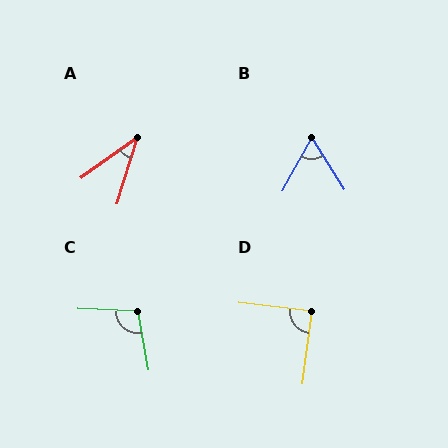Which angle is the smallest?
A, at approximately 38 degrees.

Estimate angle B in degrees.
Approximately 61 degrees.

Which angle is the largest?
C, at approximately 102 degrees.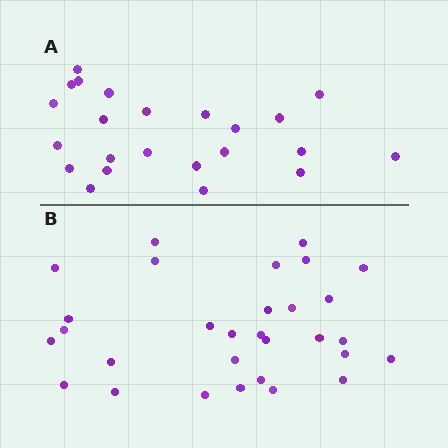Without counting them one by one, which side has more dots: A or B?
Region B (the bottom region) has more dots.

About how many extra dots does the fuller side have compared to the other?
Region B has roughly 8 or so more dots than region A.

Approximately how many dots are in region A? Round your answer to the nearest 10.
About 20 dots. (The exact count is 23, which rounds to 20.)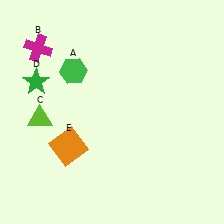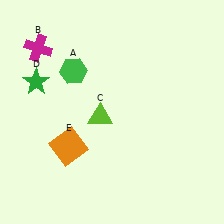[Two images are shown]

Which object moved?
The lime triangle (C) moved right.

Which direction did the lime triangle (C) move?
The lime triangle (C) moved right.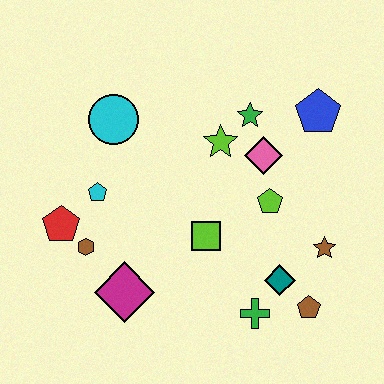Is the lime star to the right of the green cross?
No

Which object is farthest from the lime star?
The brown pentagon is farthest from the lime star.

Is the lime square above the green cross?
Yes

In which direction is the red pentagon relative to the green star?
The red pentagon is to the left of the green star.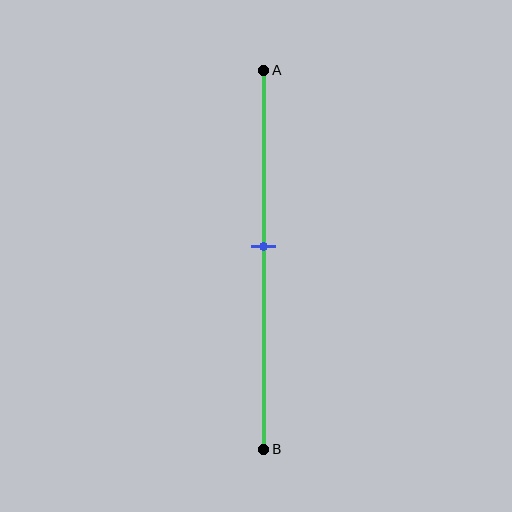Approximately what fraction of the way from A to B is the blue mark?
The blue mark is approximately 45% of the way from A to B.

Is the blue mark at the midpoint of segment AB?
No, the mark is at about 45% from A, not at the 50% midpoint.